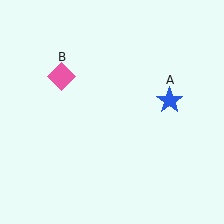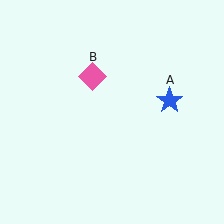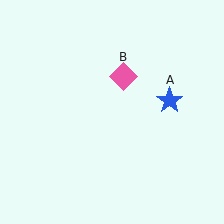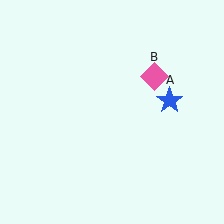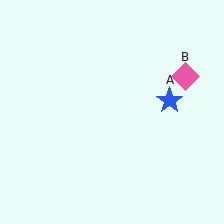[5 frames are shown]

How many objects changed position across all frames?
1 object changed position: pink diamond (object B).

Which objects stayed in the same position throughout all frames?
Blue star (object A) remained stationary.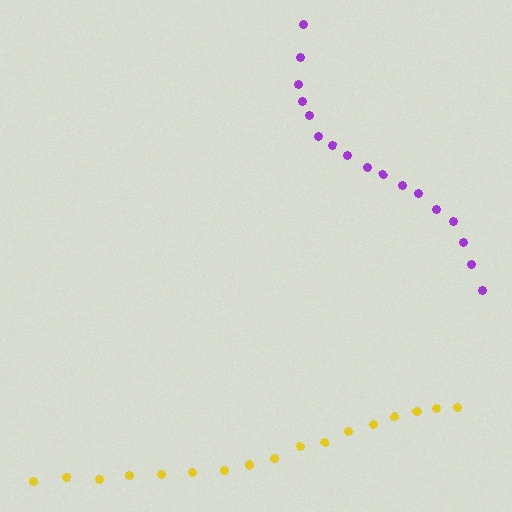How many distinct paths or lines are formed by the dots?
There are 2 distinct paths.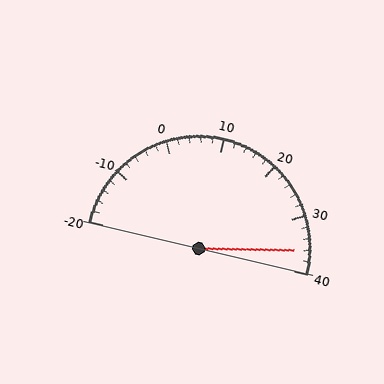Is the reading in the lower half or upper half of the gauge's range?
The reading is in the upper half of the range (-20 to 40).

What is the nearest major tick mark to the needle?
The nearest major tick mark is 40.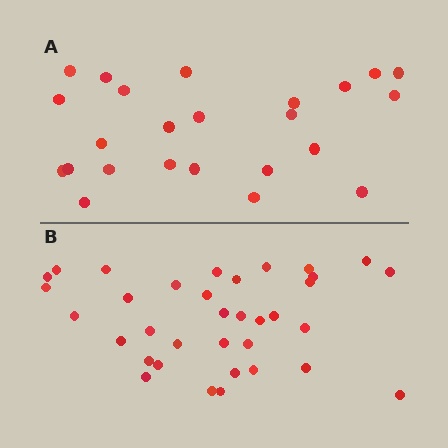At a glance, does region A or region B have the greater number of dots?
Region B (the bottom region) has more dots.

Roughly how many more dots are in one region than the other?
Region B has roughly 12 or so more dots than region A.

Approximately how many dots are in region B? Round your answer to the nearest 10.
About 40 dots. (The exact count is 35, which rounds to 40.)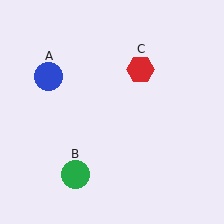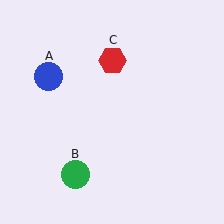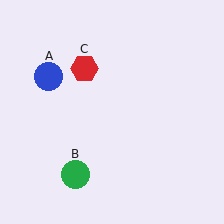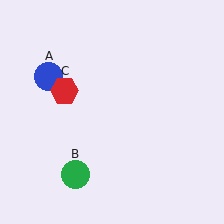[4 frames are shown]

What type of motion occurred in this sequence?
The red hexagon (object C) rotated counterclockwise around the center of the scene.